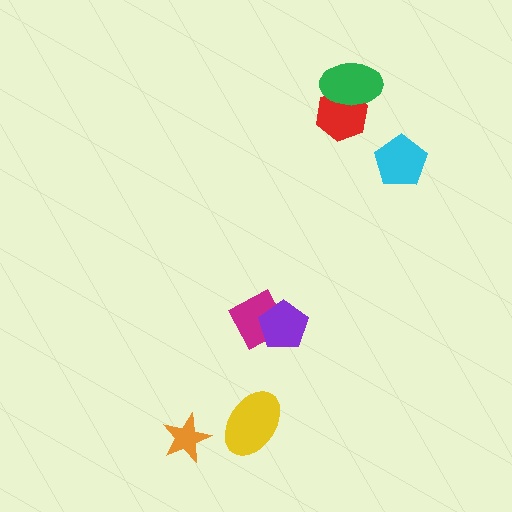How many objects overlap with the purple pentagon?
1 object overlaps with the purple pentagon.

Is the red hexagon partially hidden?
Yes, it is partially covered by another shape.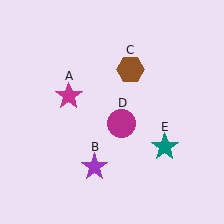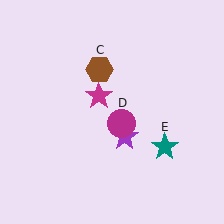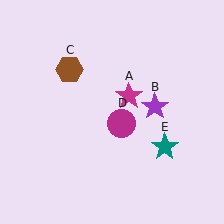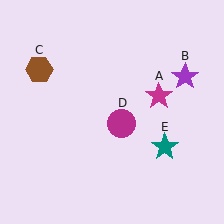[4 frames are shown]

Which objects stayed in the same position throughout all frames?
Magenta circle (object D) and teal star (object E) remained stationary.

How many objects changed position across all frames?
3 objects changed position: magenta star (object A), purple star (object B), brown hexagon (object C).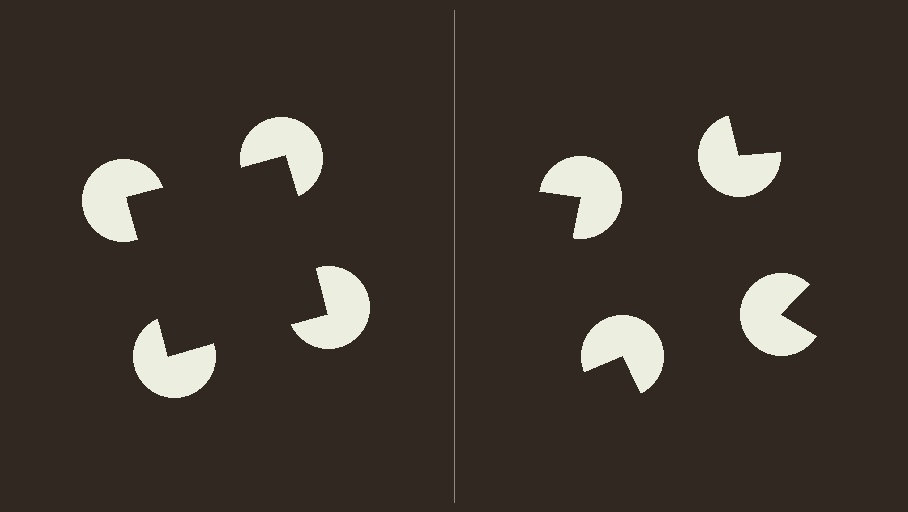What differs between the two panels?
The pac-man discs are positioned identically on both sides; only the wedge orientations differ. On the left they align to a square; on the right they are misaligned.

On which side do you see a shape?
An illusory square appears on the left side. On the right side the wedge cuts are rotated, so no coherent shape forms.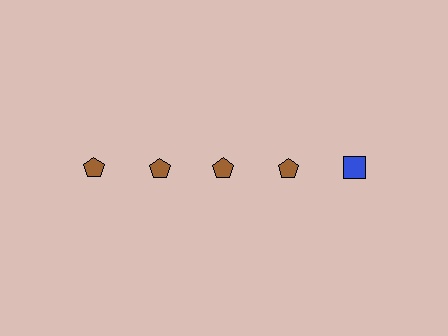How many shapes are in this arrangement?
There are 5 shapes arranged in a grid pattern.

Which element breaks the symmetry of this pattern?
The blue square in the top row, rightmost column breaks the symmetry. All other shapes are brown pentagons.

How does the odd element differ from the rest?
It differs in both color (blue instead of brown) and shape (square instead of pentagon).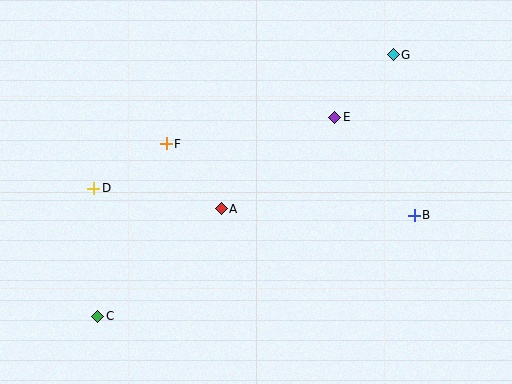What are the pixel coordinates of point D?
Point D is at (94, 188).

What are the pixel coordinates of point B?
Point B is at (414, 215).